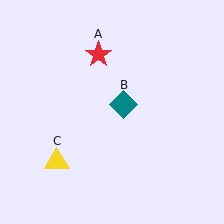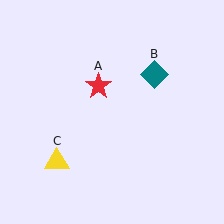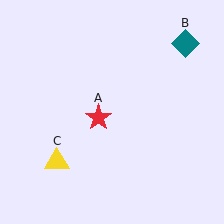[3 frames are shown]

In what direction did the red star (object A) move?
The red star (object A) moved down.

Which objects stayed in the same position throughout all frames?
Yellow triangle (object C) remained stationary.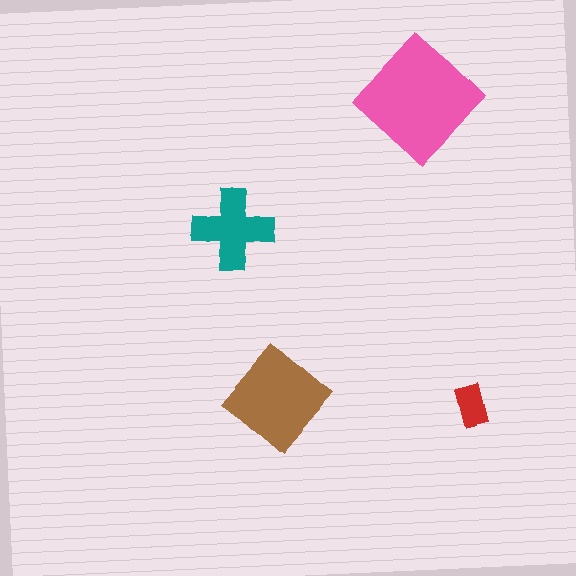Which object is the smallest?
The red rectangle.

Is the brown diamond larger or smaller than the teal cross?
Larger.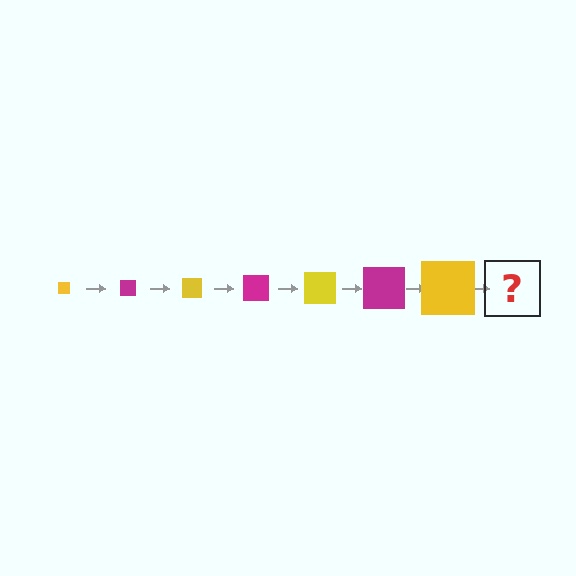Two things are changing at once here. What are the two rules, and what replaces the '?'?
The two rules are that the square grows larger each step and the color cycles through yellow and magenta. The '?' should be a magenta square, larger than the previous one.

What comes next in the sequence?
The next element should be a magenta square, larger than the previous one.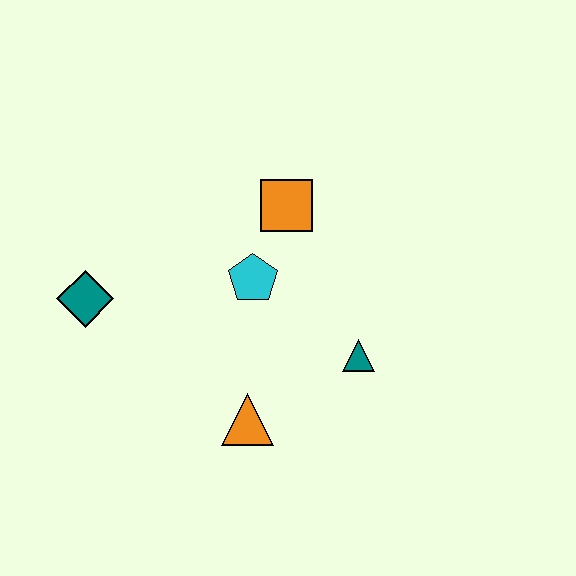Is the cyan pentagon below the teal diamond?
No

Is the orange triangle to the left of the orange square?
Yes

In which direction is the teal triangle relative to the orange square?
The teal triangle is below the orange square.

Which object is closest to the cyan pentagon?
The orange square is closest to the cyan pentagon.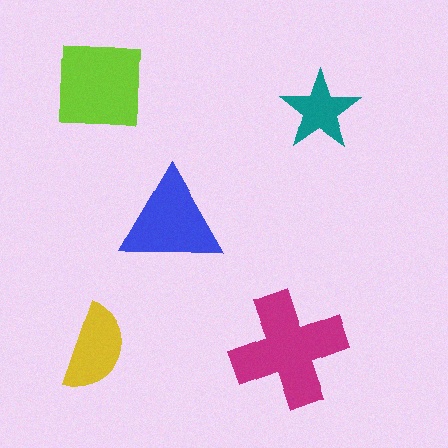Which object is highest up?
The lime square is topmost.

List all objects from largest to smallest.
The magenta cross, the lime square, the blue triangle, the yellow semicircle, the teal star.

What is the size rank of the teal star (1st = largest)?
5th.